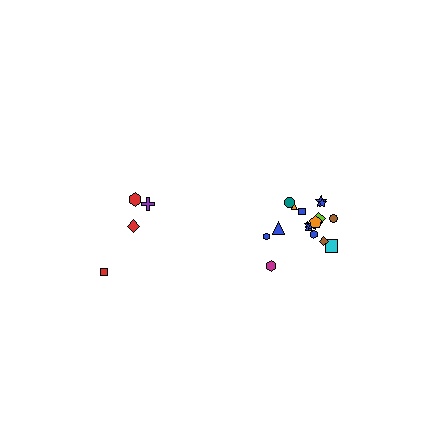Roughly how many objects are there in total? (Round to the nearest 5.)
Roughly 20 objects in total.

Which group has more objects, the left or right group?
The right group.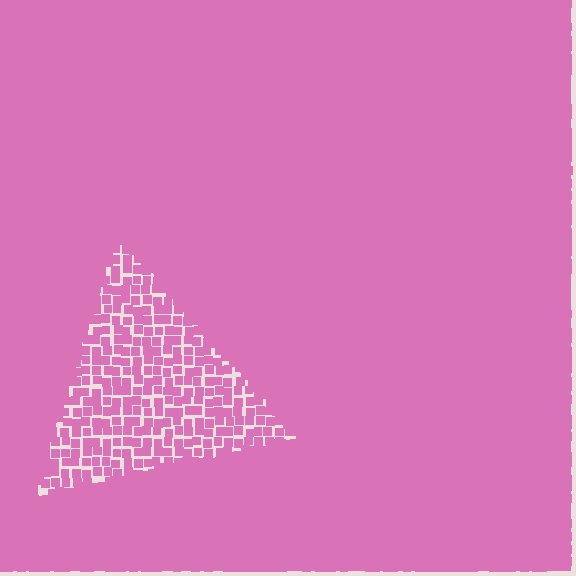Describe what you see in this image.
The image contains small pink elements arranged at two different densities. A triangle-shaped region is visible where the elements are less densely packed than the surrounding area.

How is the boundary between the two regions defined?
The boundary is defined by a change in element density (approximately 2.7x ratio). All elements are the same color, size, and shape.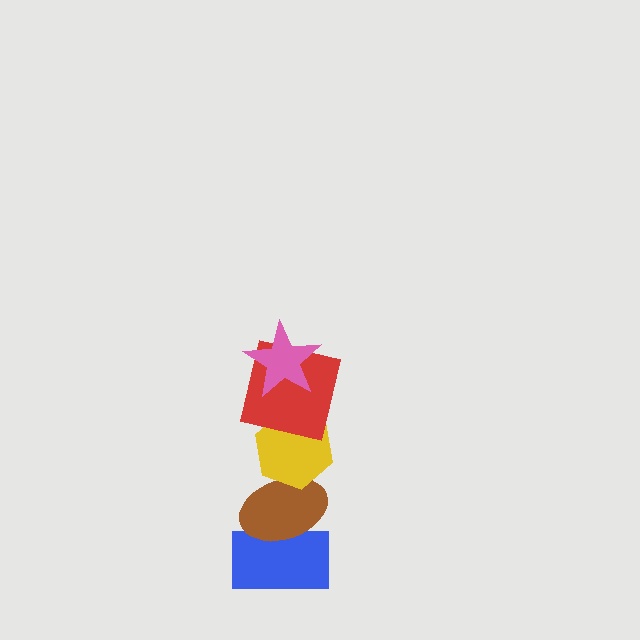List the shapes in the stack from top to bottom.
From top to bottom: the pink star, the red square, the yellow hexagon, the brown ellipse, the blue rectangle.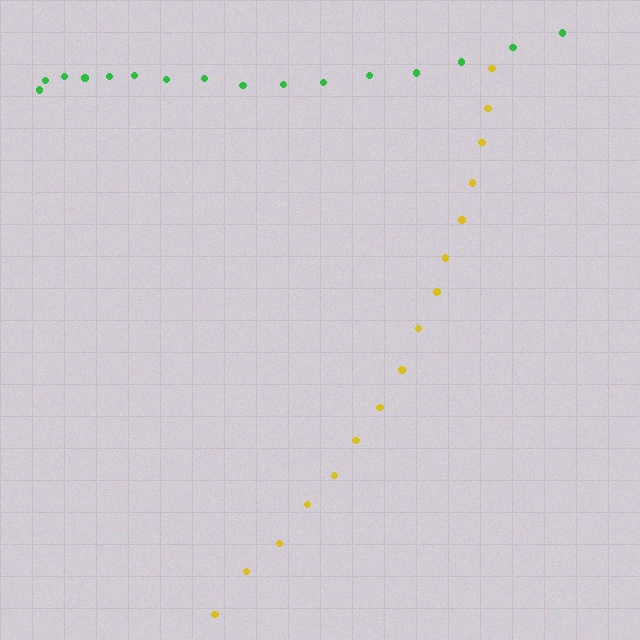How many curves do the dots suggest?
There are 2 distinct paths.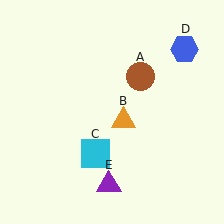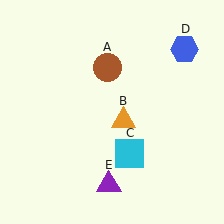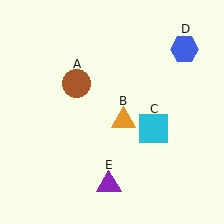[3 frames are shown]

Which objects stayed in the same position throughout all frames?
Orange triangle (object B) and blue hexagon (object D) and purple triangle (object E) remained stationary.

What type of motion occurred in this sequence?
The brown circle (object A), cyan square (object C) rotated counterclockwise around the center of the scene.